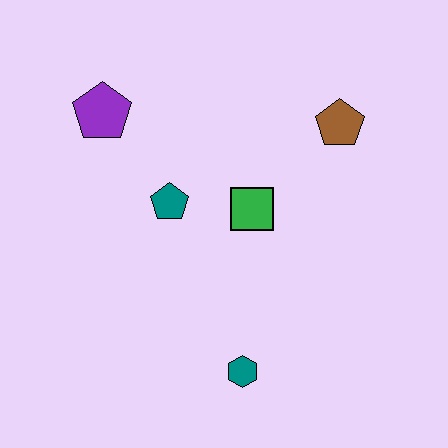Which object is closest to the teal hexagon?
The green square is closest to the teal hexagon.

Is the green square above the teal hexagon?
Yes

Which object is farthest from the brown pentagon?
The teal hexagon is farthest from the brown pentagon.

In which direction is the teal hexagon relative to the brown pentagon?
The teal hexagon is below the brown pentagon.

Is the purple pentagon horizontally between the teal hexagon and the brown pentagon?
No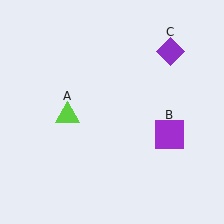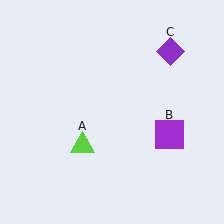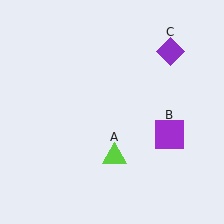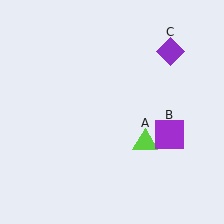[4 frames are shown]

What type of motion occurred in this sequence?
The lime triangle (object A) rotated counterclockwise around the center of the scene.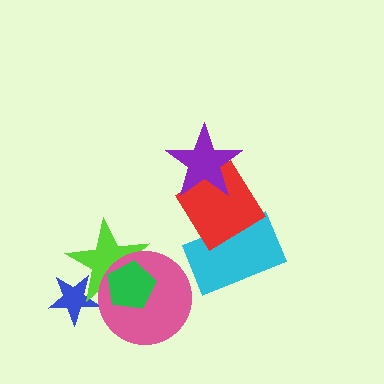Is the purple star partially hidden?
No, no other shape covers it.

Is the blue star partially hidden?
Yes, it is partially covered by another shape.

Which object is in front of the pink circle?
The green pentagon is in front of the pink circle.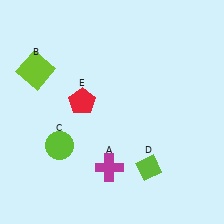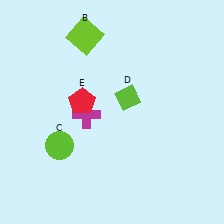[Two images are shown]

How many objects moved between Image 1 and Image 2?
3 objects moved between the two images.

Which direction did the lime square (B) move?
The lime square (B) moved right.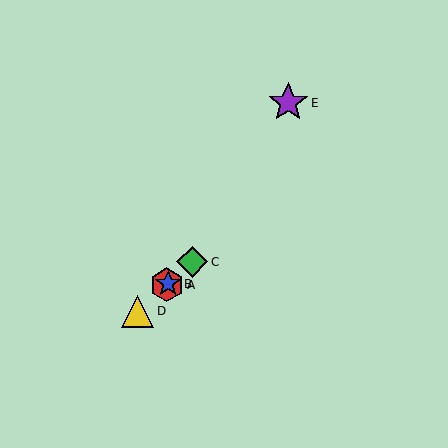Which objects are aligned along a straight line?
Objects A, B, C, D are aligned along a straight line.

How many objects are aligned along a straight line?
4 objects (A, B, C, D) are aligned along a straight line.